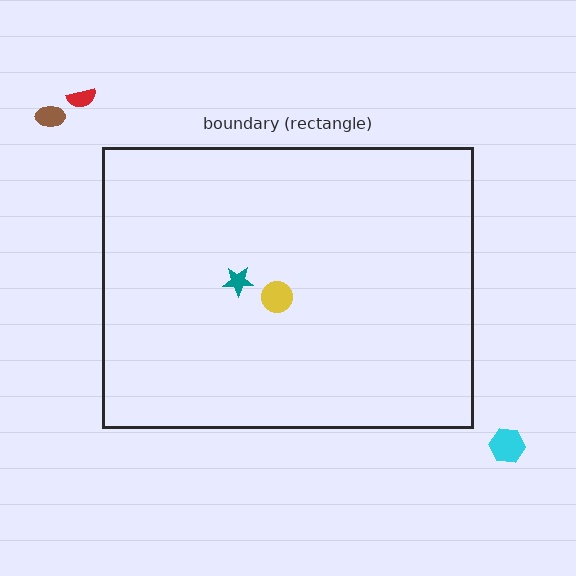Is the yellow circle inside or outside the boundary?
Inside.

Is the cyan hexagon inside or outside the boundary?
Outside.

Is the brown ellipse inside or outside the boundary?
Outside.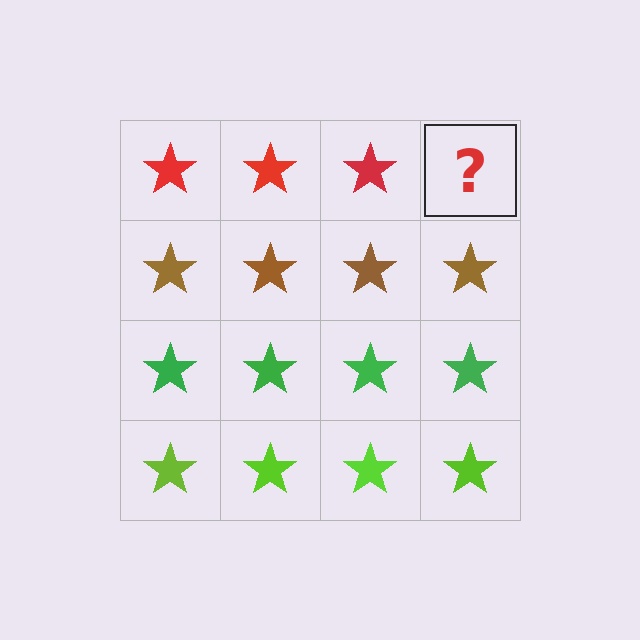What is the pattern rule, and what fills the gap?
The rule is that each row has a consistent color. The gap should be filled with a red star.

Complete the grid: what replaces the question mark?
The question mark should be replaced with a red star.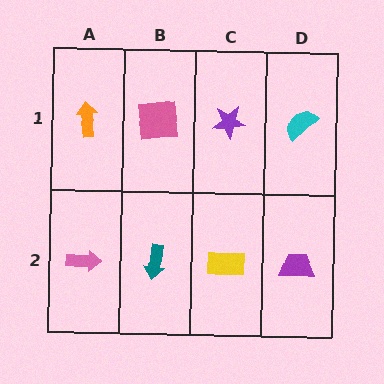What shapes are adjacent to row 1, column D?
A purple trapezoid (row 2, column D), a purple star (row 1, column C).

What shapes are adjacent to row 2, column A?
An orange arrow (row 1, column A), a teal arrow (row 2, column B).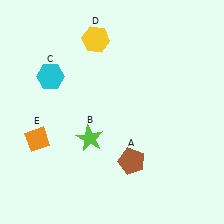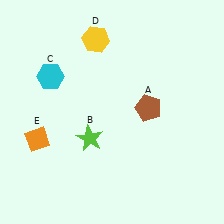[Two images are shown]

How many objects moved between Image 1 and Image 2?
1 object moved between the two images.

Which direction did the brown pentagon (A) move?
The brown pentagon (A) moved up.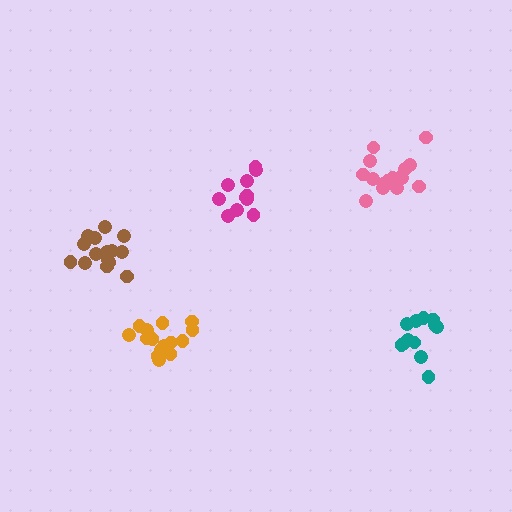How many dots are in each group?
Group 1: 12 dots, Group 2: 15 dots, Group 3: 12 dots, Group 4: 16 dots, Group 5: 15 dots (70 total).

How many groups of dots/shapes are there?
There are 5 groups.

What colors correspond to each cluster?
The clusters are colored: teal, orange, magenta, pink, brown.